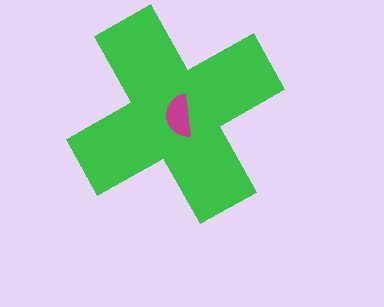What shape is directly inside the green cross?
The magenta semicircle.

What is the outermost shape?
The green cross.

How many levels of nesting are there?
2.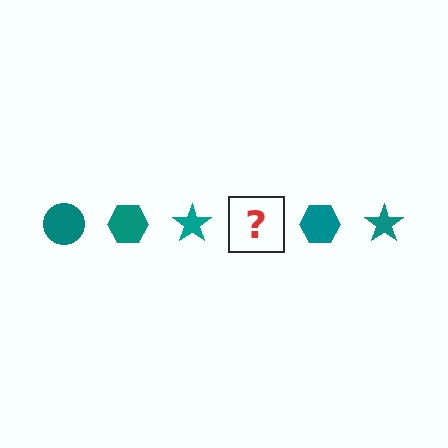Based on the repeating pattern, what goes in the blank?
The blank should be a teal circle.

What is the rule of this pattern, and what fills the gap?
The rule is that the pattern cycles through circle, hexagon, star shapes in teal. The gap should be filled with a teal circle.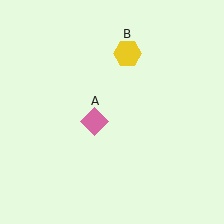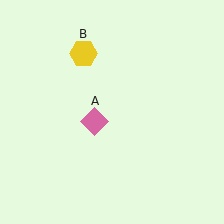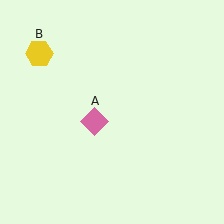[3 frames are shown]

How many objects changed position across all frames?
1 object changed position: yellow hexagon (object B).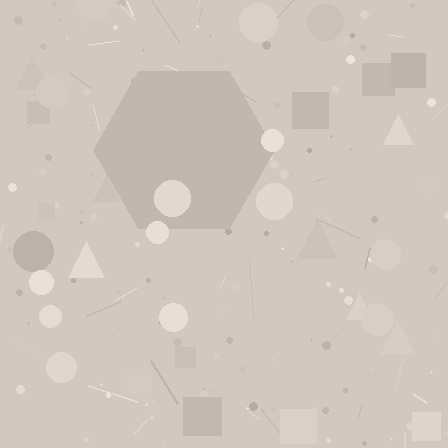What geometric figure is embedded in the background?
A hexagon is embedded in the background.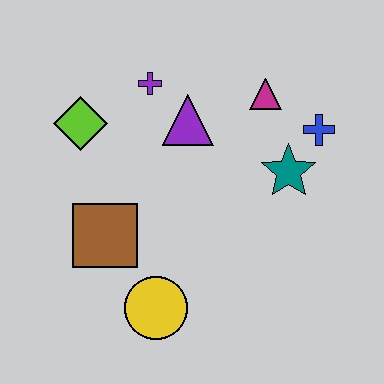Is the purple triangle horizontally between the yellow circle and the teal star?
Yes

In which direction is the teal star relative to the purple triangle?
The teal star is to the right of the purple triangle.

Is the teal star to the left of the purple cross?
No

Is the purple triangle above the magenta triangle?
No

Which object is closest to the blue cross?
The teal star is closest to the blue cross.